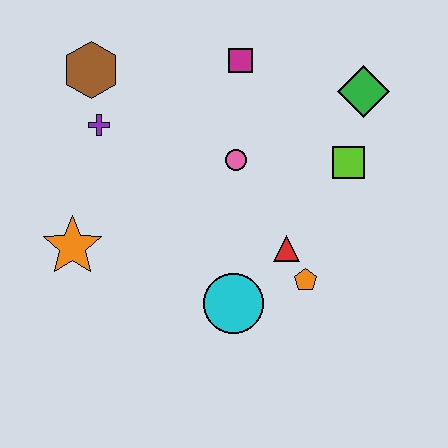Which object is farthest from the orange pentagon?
The brown hexagon is farthest from the orange pentagon.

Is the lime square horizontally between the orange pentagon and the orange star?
No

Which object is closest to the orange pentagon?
The red triangle is closest to the orange pentagon.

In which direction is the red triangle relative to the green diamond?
The red triangle is below the green diamond.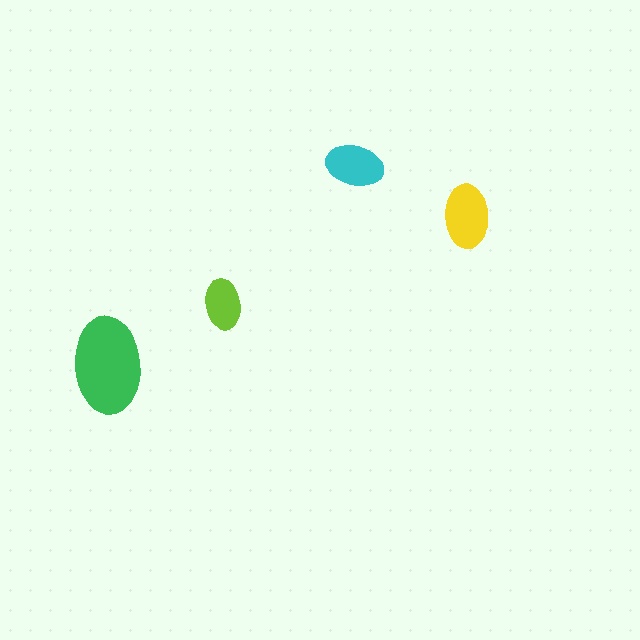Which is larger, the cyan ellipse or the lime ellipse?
The cyan one.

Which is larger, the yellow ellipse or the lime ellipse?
The yellow one.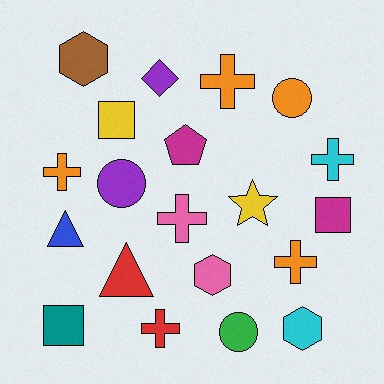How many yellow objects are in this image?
There are 2 yellow objects.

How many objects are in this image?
There are 20 objects.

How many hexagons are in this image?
There are 3 hexagons.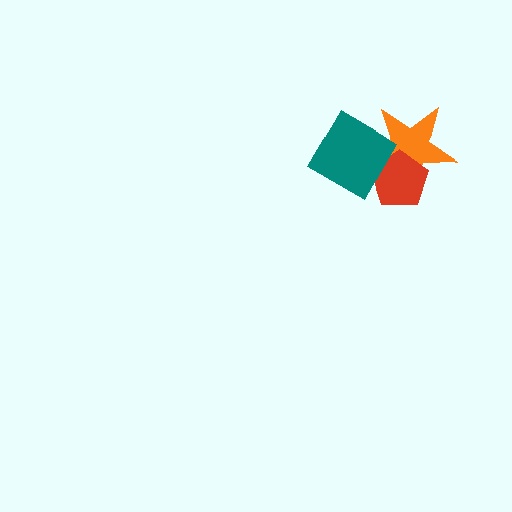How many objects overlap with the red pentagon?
2 objects overlap with the red pentagon.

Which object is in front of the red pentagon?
The teal diamond is in front of the red pentagon.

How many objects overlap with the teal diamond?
2 objects overlap with the teal diamond.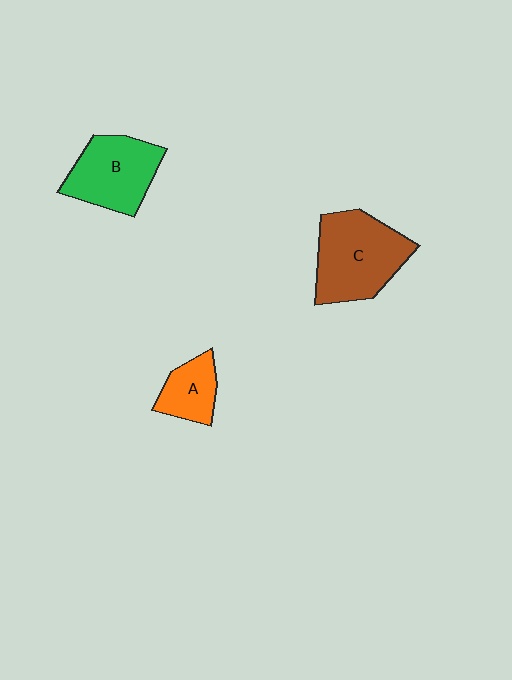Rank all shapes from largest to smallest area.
From largest to smallest: C (brown), B (green), A (orange).